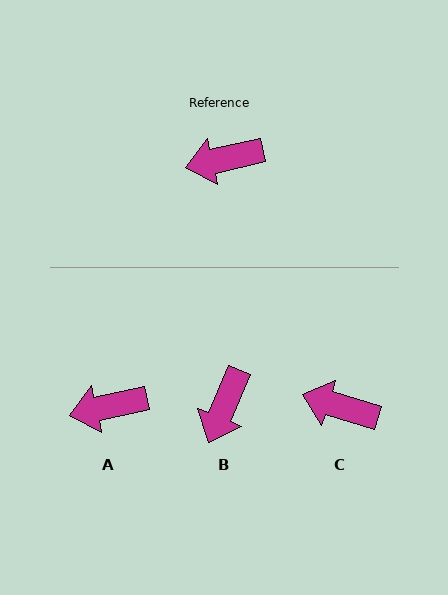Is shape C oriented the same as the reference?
No, it is off by about 29 degrees.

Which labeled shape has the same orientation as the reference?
A.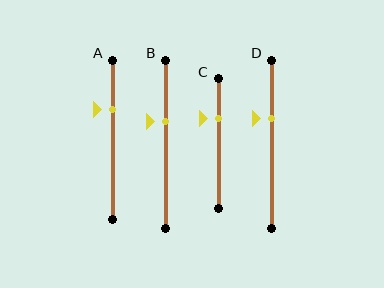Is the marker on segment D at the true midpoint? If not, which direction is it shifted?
No, the marker on segment D is shifted upward by about 15% of the segment length.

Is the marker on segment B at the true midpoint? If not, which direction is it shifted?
No, the marker on segment B is shifted upward by about 14% of the segment length.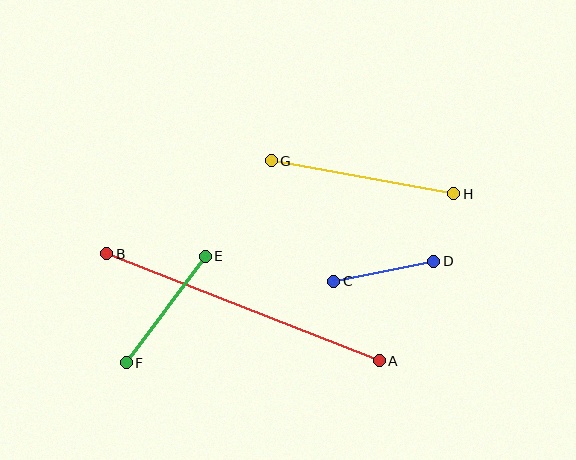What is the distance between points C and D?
The distance is approximately 102 pixels.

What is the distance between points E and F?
The distance is approximately 132 pixels.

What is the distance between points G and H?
The distance is approximately 186 pixels.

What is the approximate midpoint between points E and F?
The midpoint is at approximately (166, 310) pixels.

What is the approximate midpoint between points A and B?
The midpoint is at approximately (243, 307) pixels.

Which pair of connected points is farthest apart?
Points A and B are farthest apart.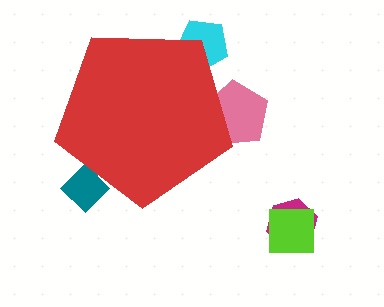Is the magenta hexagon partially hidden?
No, the magenta hexagon is fully visible.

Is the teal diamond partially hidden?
Yes, the teal diamond is partially hidden behind the red pentagon.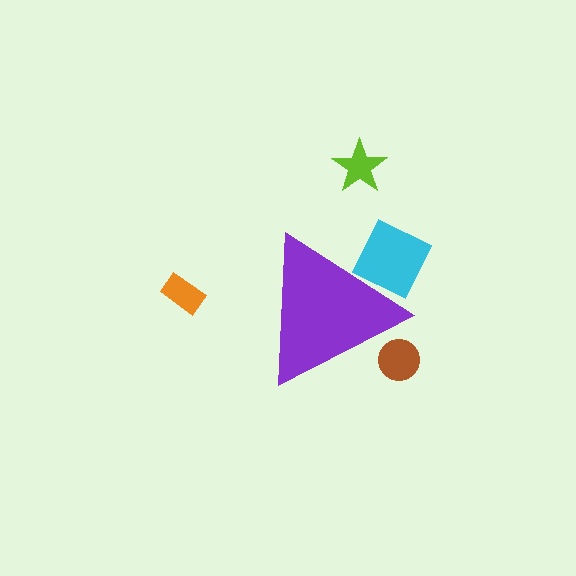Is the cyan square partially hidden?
Yes, the cyan square is partially hidden behind the purple triangle.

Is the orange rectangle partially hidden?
No, the orange rectangle is fully visible.